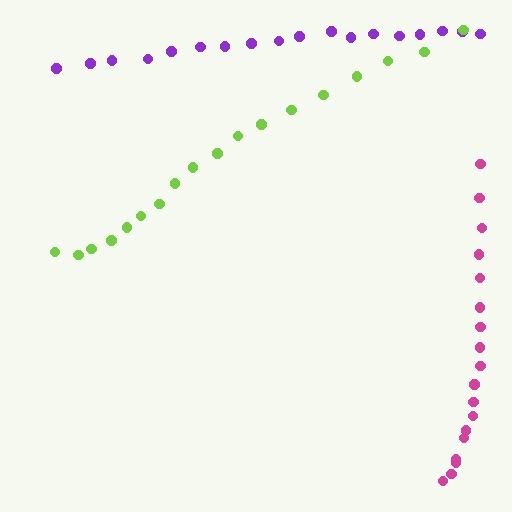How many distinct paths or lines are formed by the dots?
There are 3 distinct paths.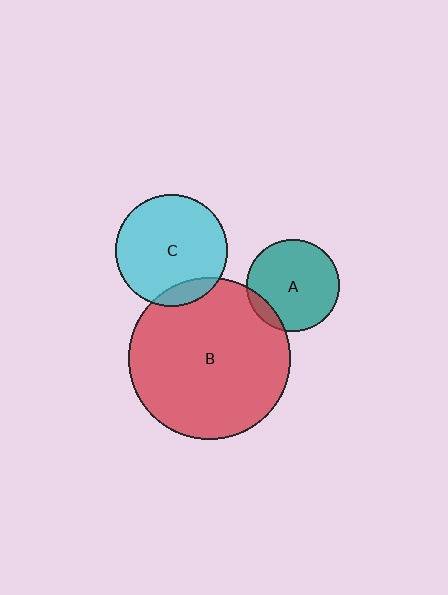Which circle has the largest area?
Circle B (red).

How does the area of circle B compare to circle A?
Approximately 3.1 times.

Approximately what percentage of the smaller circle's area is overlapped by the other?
Approximately 10%.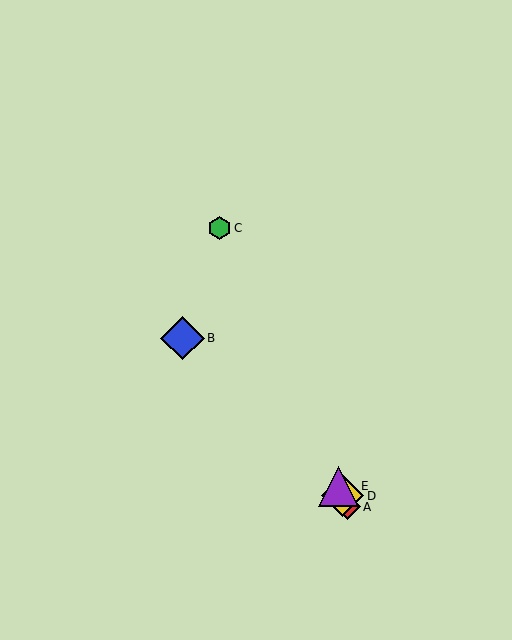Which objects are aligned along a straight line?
Objects A, C, D, E are aligned along a straight line.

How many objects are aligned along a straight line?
4 objects (A, C, D, E) are aligned along a straight line.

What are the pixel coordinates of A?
Object A is at (348, 507).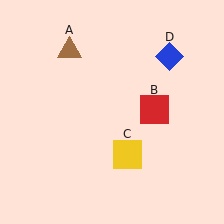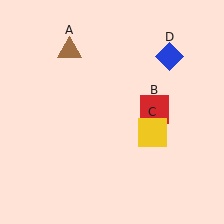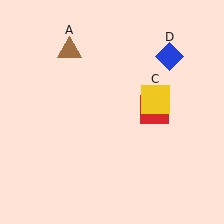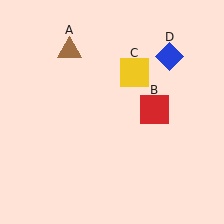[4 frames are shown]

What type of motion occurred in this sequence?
The yellow square (object C) rotated counterclockwise around the center of the scene.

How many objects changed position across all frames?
1 object changed position: yellow square (object C).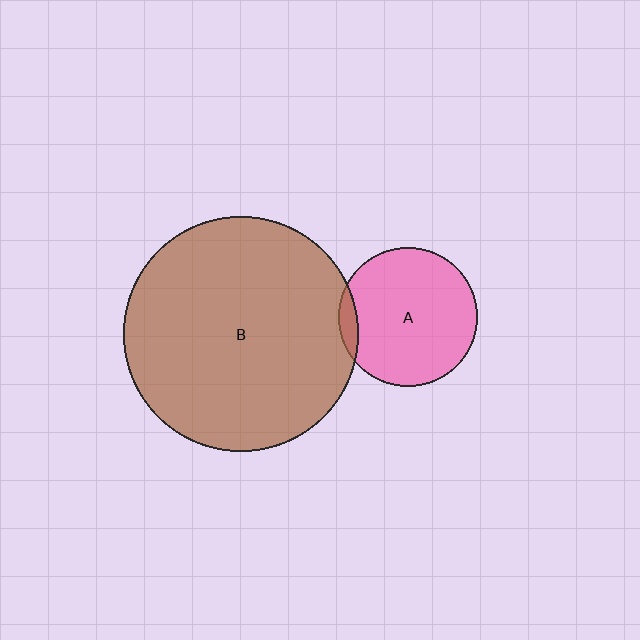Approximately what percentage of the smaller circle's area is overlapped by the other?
Approximately 5%.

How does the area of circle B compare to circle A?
Approximately 2.9 times.